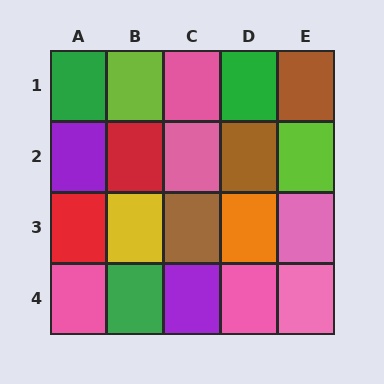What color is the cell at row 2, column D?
Brown.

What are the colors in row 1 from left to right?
Green, lime, pink, green, brown.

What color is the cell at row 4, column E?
Pink.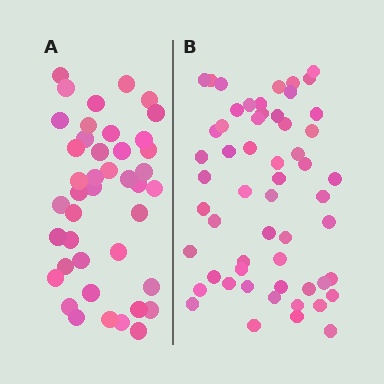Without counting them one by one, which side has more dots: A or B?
Region B (the right region) has more dots.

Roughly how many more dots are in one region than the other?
Region B has approximately 15 more dots than region A.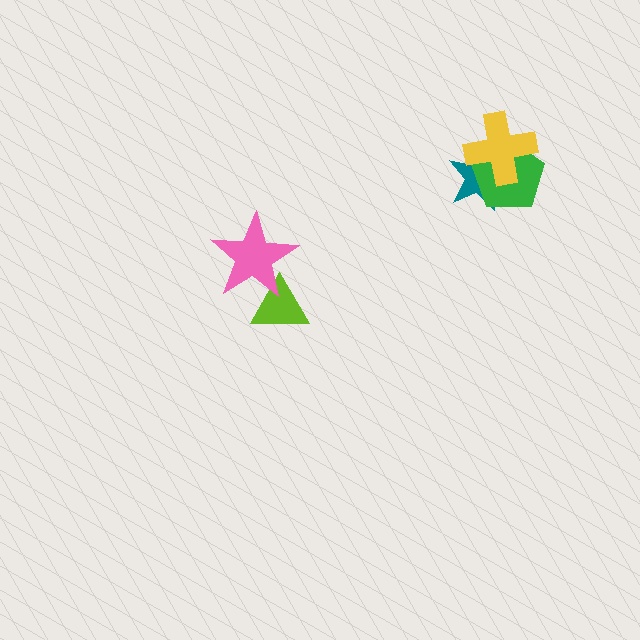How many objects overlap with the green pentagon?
2 objects overlap with the green pentagon.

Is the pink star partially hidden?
No, no other shape covers it.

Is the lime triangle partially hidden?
Yes, it is partially covered by another shape.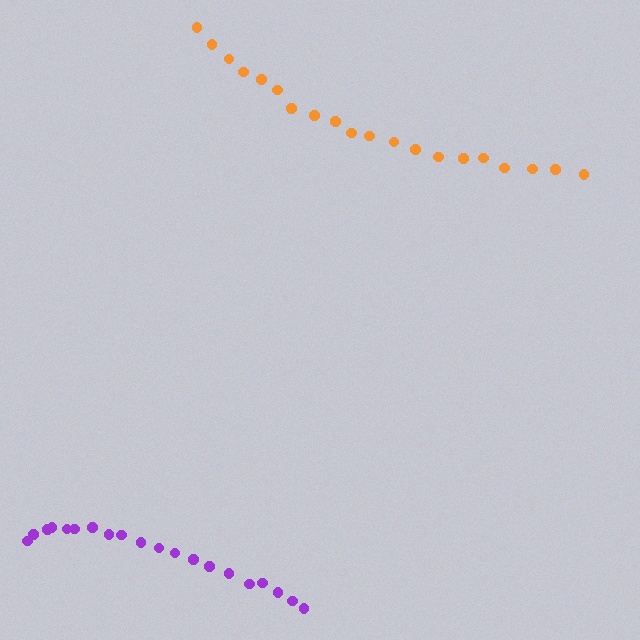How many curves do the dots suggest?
There are 2 distinct paths.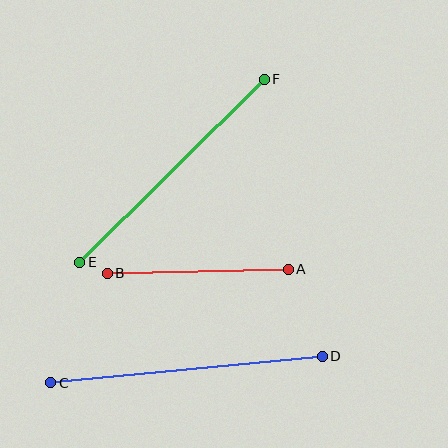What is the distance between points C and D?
The distance is approximately 273 pixels.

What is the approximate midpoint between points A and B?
The midpoint is at approximately (198, 271) pixels.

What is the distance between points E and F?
The distance is approximately 260 pixels.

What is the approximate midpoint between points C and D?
The midpoint is at approximately (187, 369) pixels.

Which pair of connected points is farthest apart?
Points C and D are farthest apart.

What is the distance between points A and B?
The distance is approximately 181 pixels.